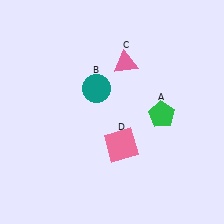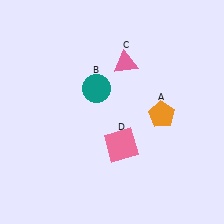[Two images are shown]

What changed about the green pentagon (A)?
In Image 1, A is green. In Image 2, it changed to orange.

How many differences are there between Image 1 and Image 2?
There is 1 difference between the two images.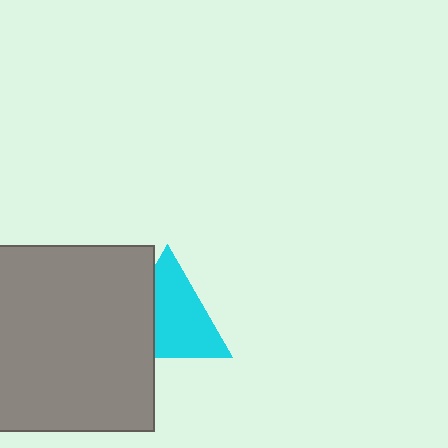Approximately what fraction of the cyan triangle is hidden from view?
Roughly 33% of the cyan triangle is hidden behind the gray rectangle.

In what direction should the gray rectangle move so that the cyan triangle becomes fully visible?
The gray rectangle should move left. That is the shortest direction to clear the overlap and leave the cyan triangle fully visible.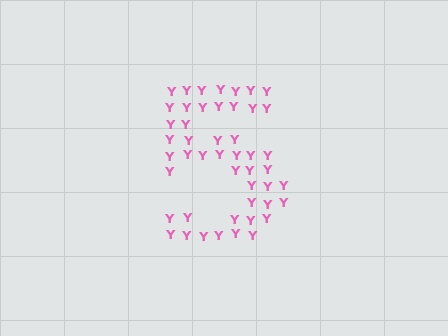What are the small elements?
The small elements are letter Y's.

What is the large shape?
The large shape is the digit 5.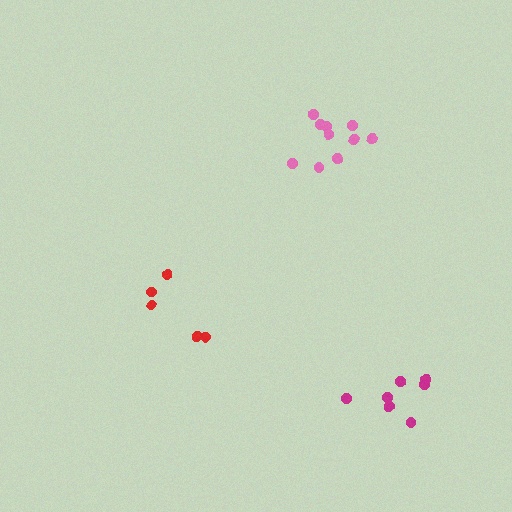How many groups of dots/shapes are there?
There are 3 groups.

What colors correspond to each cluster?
The clusters are colored: red, pink, magenta.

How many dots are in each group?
Group 1: 5 dots, Group 2: 10 dots, Group 3: 7 dots (22 total).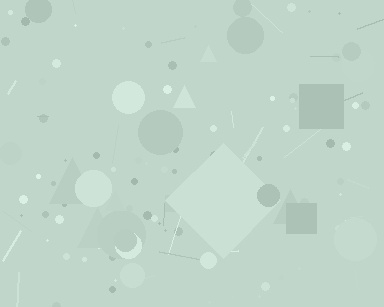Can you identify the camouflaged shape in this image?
The camouflaged shape is a diamond.